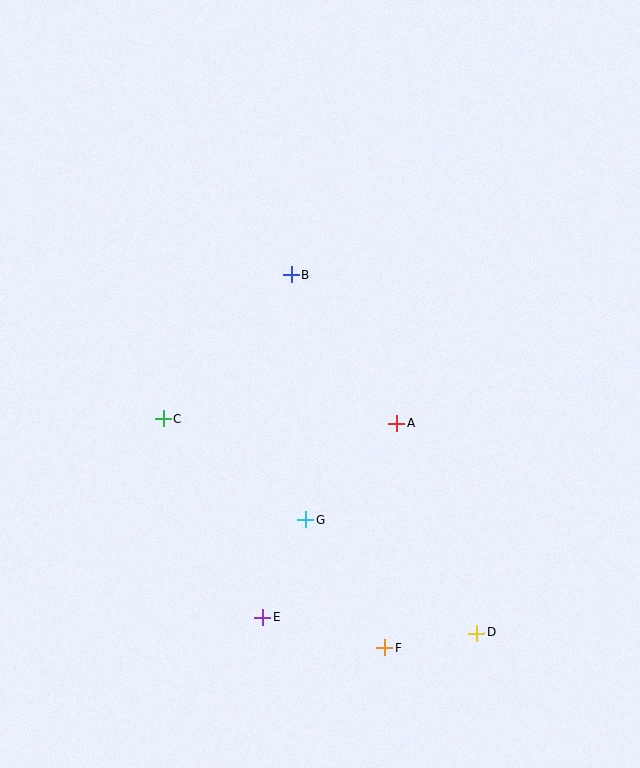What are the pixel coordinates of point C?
Point C is at (163, 419).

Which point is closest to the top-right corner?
Point B is closest to the top-right corner.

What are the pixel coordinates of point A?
Point A is at (397, 423).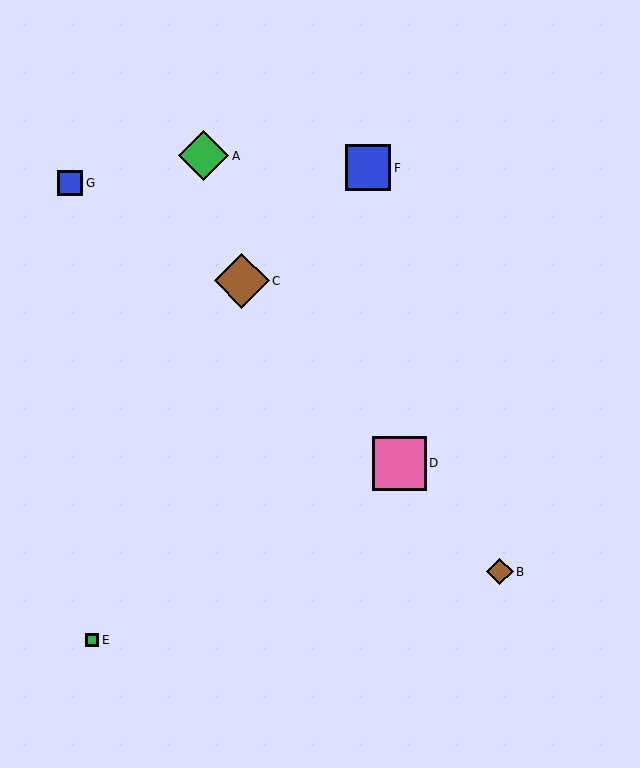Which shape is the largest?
The brown diamond (labeled C) is the largest.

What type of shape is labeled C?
Shape C is a brown diamond.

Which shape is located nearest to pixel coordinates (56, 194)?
The blue square (labeled G) at (70, 183) is nearest to that location.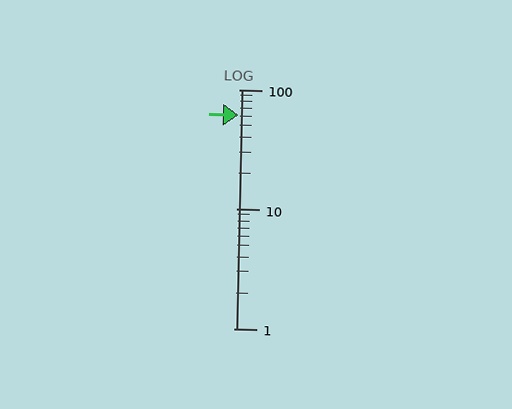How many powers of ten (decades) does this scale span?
The scale spans 2 decades, from 1 to 100.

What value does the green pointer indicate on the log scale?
The pointer indicates approximately 61.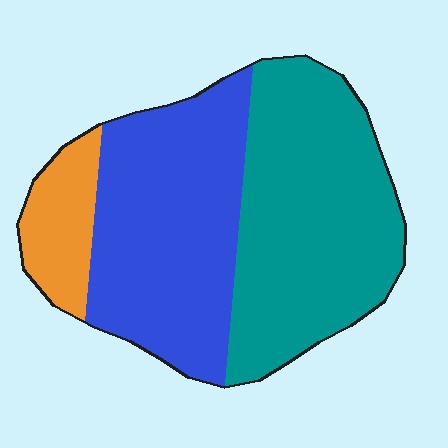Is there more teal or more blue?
Teal.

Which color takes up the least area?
Orange, at roughly 10%.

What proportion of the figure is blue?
Blue takes up about two fifths (2/5) of the figure.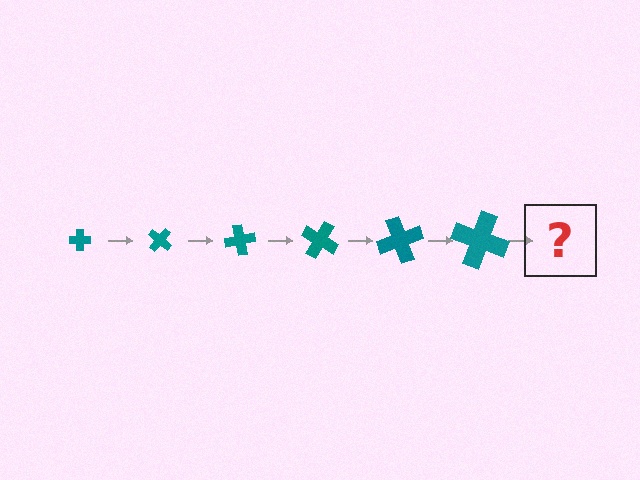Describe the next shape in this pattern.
It should be a cross, larger than the previous one and rotated 240 degrees from the start.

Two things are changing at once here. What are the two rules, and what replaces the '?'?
The two rules are that the cross grows larger each step and it rotates 40 degrees each step. The '?' should be a cross, larger than the previous one and rotated 240 degrees from the start.